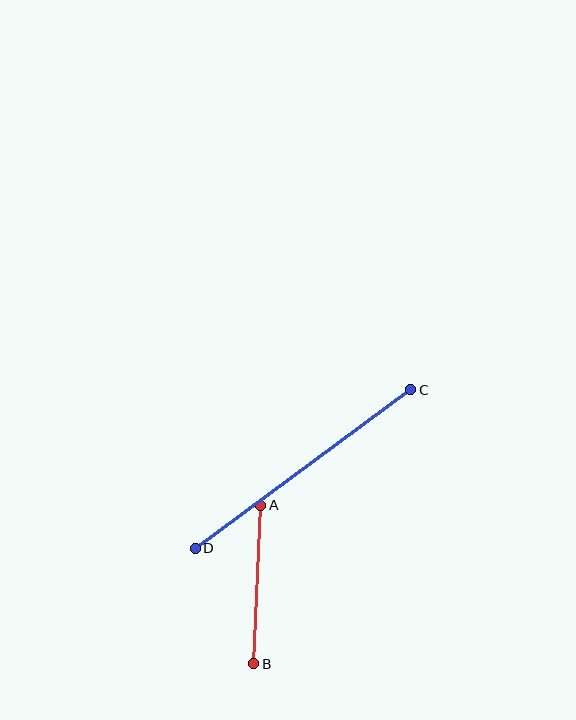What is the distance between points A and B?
The distance is approximately 159 pixels.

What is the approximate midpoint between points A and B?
The midpoint is at approximately (257, 584) pixels.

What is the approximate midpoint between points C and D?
The midpoint is at approximately (303, 469) pixels.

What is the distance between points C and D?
The distance is approximately 267 pixels.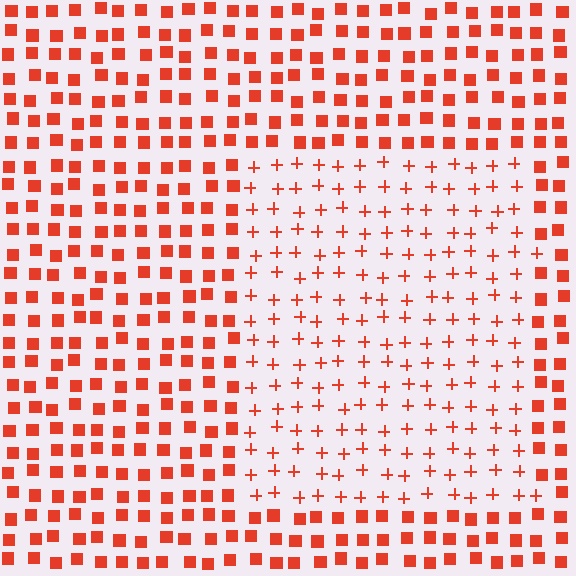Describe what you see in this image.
The image is filled with small red elements arranged in a uniform grid. A rectangle-shaped region contains plus signs, while the surrounding area contains squares. The boundary is defined purely by the change in element shape.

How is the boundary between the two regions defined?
The boundary is defined by a change in element shape: plus signs inside vs. squares outside. All elements share the same color and spacing.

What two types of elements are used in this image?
The image uses plus signs inside the rectangle region and squares outside it.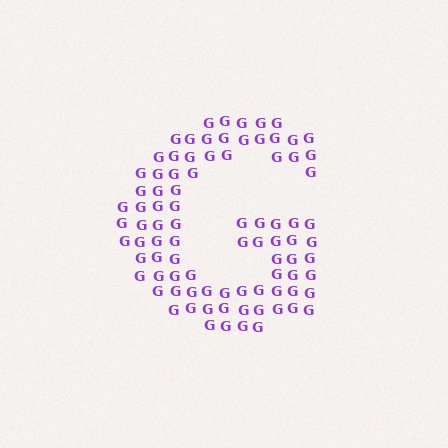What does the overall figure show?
The overall figure shows the letter G.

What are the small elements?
The small elements are letter G's.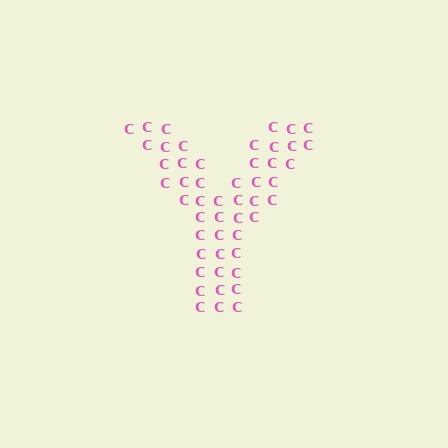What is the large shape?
The large shape is the letter Y.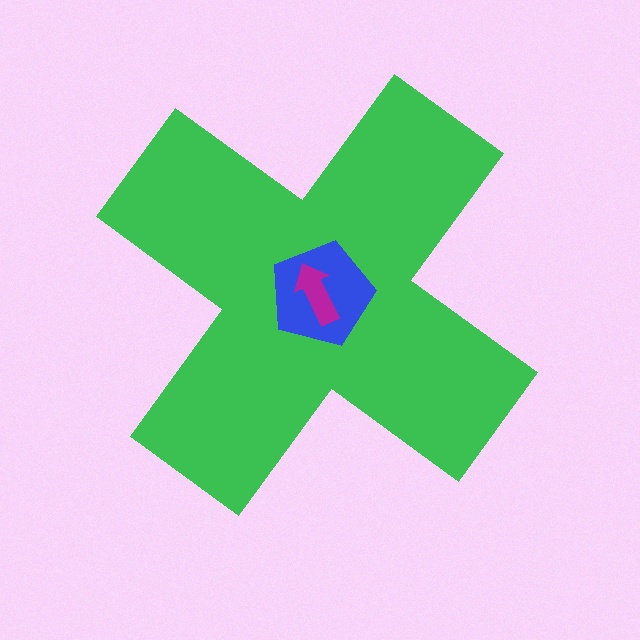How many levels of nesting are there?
3.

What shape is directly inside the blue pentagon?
The magenta arrow.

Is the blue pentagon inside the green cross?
Yes.